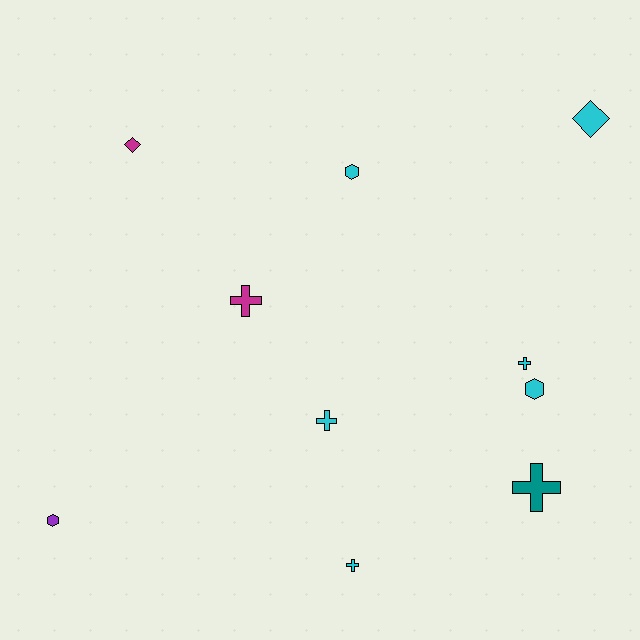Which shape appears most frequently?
Cross, with 5 objects.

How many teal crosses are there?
There is 1 teal cross.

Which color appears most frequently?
Cyan, with 6 objects.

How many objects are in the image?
There are 10 objects.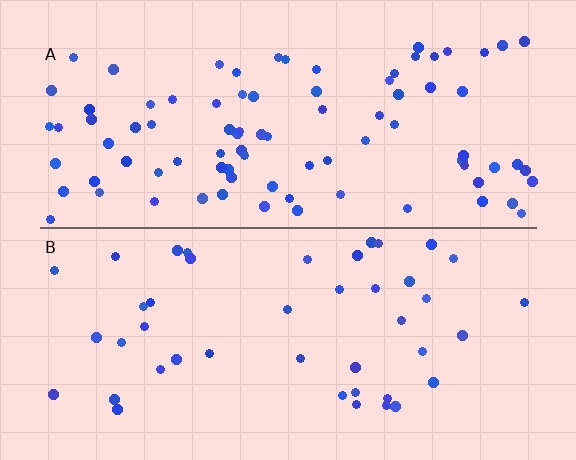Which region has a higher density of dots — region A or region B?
A (the top).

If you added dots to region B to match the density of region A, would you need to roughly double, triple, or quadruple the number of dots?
Approximately double.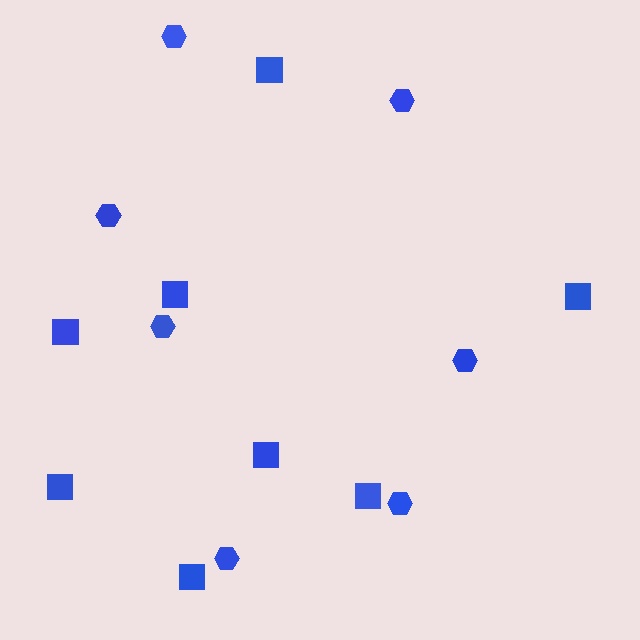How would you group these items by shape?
There are 2 groups: one group of hexagons (7) and one group of squares (8).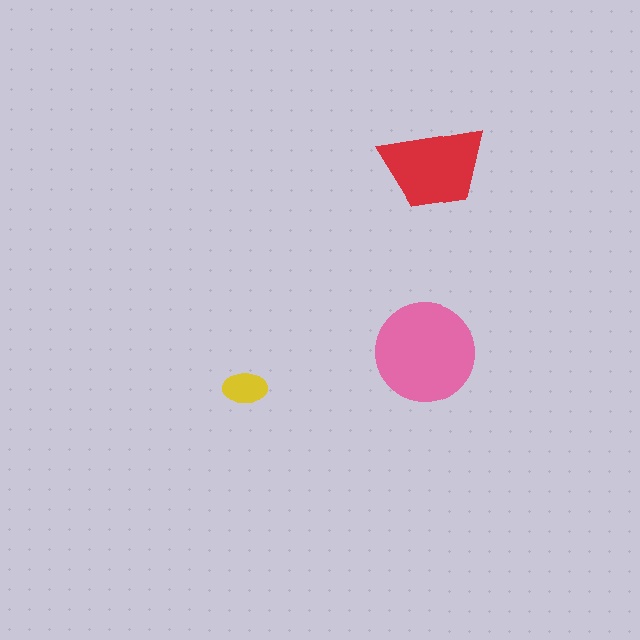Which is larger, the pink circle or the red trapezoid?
The pink circle.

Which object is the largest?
The pink circle.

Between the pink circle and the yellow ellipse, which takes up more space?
The pink circle.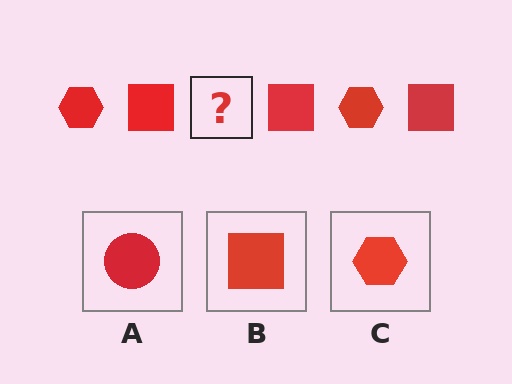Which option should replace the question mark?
Option C.